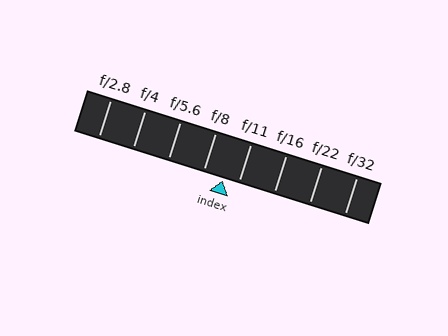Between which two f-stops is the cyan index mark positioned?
The index mark is between f/8 and f/11.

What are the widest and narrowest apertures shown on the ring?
The widest aperture shown is f/2.8 and the narrowest is f/32.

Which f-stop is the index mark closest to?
The index mark is closest to f/11.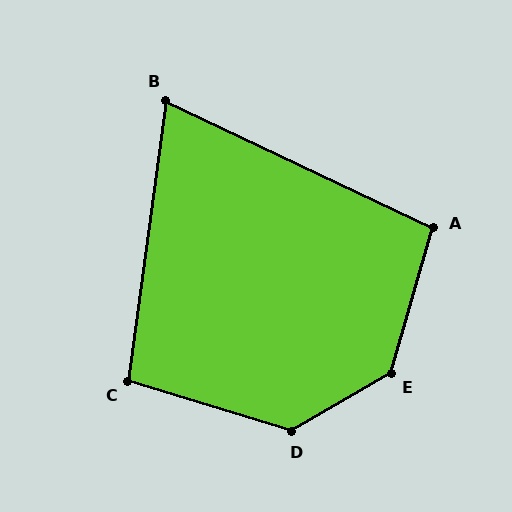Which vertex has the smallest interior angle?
B, at approximately 73 degrees.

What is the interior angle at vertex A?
Approximately 99 degrees (obtuse).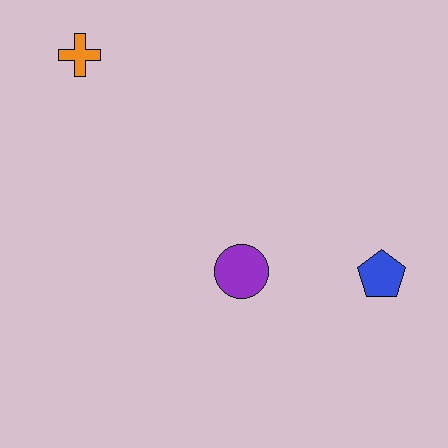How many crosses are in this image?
There is 1 cross.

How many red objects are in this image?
There are no red objects.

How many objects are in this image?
There are 3 objects.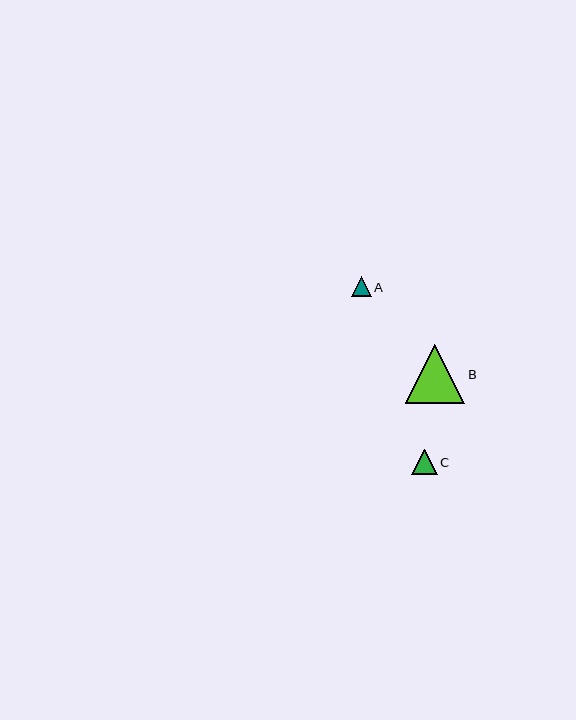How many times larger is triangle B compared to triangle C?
Triangle B is approximately 2.3 times the size of triangle C.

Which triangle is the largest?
Triangle B is the largest with a size of approximately 60 pixels.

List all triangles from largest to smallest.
From largest to smallest: B, C, A.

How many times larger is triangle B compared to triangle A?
Triangle B is approximately 3.1 times the size of triangle A.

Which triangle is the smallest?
Triangle A is the smallest with a size of approximately 19 pixels.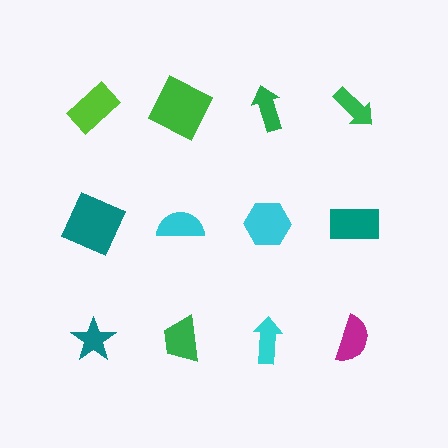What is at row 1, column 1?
A lime rectangle.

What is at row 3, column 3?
A cyan arrow.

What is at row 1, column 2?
A green square.